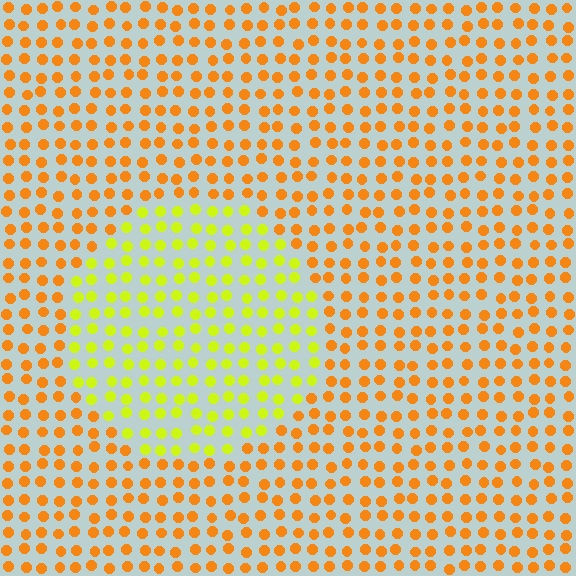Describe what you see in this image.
The image is filled with small orange elements in a uniform arrangement. A circle-shaped region is visible where the elements are tinted to a slightly different hue, forming a subtle color boundary.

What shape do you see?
I see a circle.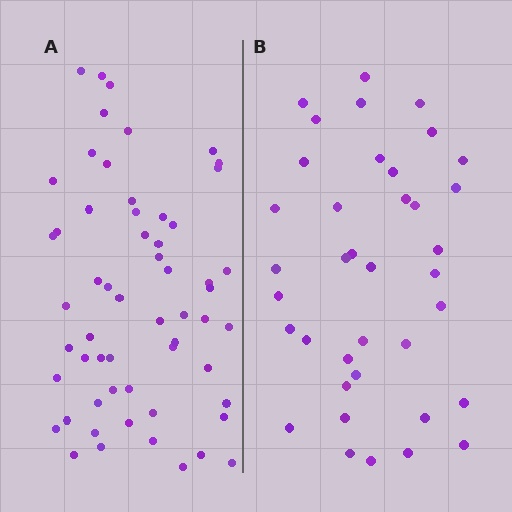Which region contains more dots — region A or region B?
Region A (the left region) has more dots.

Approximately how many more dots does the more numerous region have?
Region A has approximately 20 more dots than region B.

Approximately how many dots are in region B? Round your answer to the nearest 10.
About 40 dots. (The exact count is 38, which rounds to 40.)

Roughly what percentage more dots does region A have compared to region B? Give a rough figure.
About 55% more.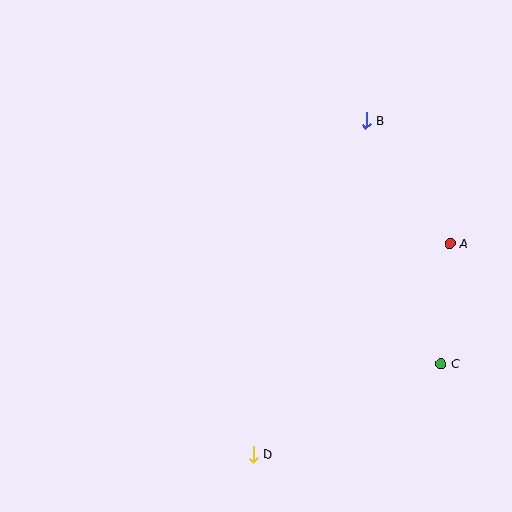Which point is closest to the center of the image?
Point B at (366, 120) is closest to the center.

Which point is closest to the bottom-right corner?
Point C is closest to the bottom-right corner.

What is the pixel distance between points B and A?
The distance between B and A is 149 pixels.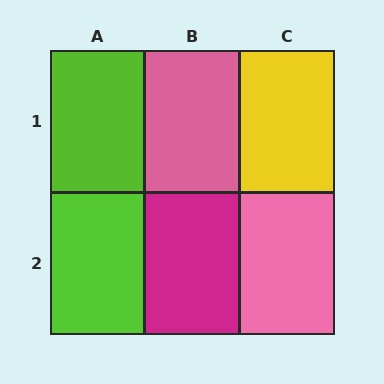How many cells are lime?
2 cells are lime.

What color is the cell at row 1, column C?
Yellow.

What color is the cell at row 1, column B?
Pink.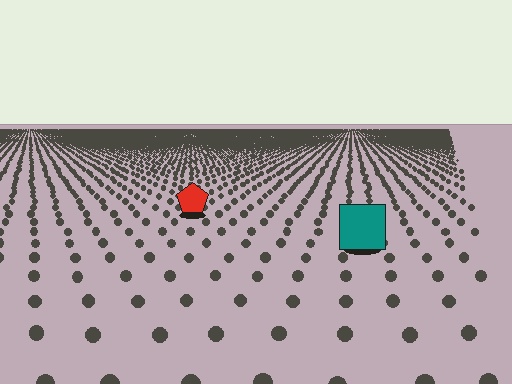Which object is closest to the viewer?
The teal square is closest. The texture marks near it are larger and more spread out.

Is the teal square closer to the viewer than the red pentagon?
Yes. The teal square is closer — you can tell from the texture gradient: the ground texture is coarser near it.